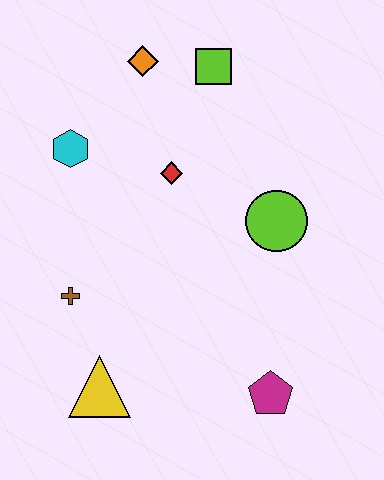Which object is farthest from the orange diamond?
The magenta pentagon is farthest from the orange diamond.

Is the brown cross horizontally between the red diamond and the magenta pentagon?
No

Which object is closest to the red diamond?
The cyan hexagon is closest to the red diamond.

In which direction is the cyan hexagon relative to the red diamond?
The cyan hexagon is to the left of the red diamond.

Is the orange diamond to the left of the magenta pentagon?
Yes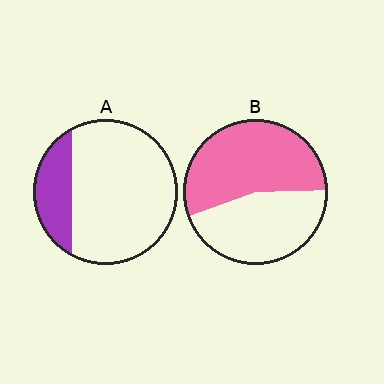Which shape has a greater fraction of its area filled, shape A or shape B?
Shape B.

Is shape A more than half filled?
No.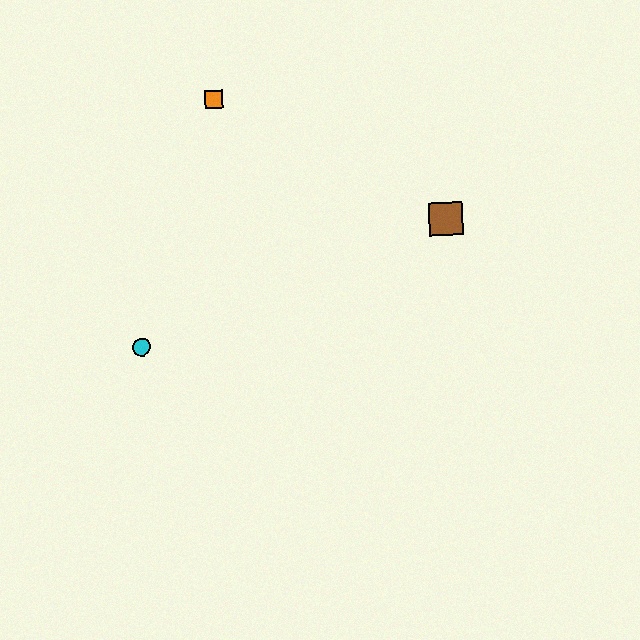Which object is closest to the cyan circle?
The orange square is closest to the cyan circle.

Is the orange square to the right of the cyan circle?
Yes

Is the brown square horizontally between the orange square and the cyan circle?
No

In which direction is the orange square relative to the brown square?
The orange square is to the left of the brown square.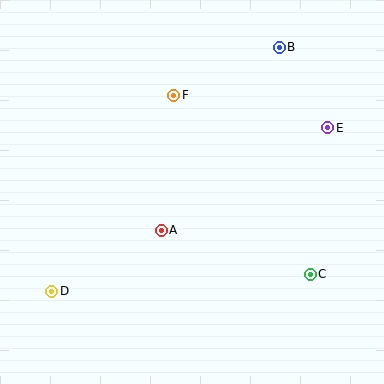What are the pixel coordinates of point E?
Point E is at (328, 128).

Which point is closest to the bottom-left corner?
Point D is closest to the bottom-left corner.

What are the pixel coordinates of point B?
Point B is at (279, 47).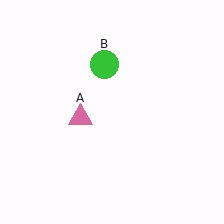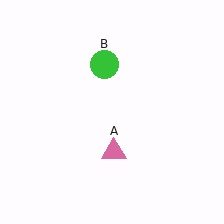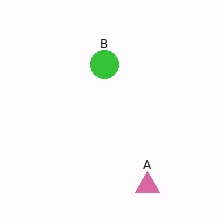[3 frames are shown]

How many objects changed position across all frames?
1 object changed position: pink triangle (object A).